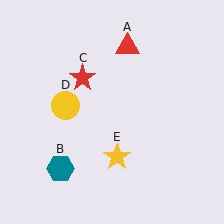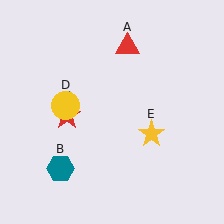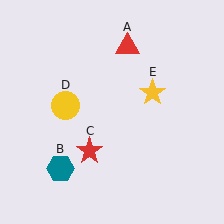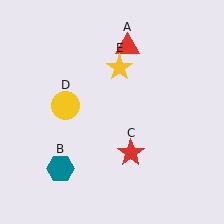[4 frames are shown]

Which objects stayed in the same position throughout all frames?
Red triangle (object A) and teal hexagon (object B) and yellow circle (object D) remained stationary.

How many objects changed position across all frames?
2 objects changed position: red star (object C), yellow star (object E).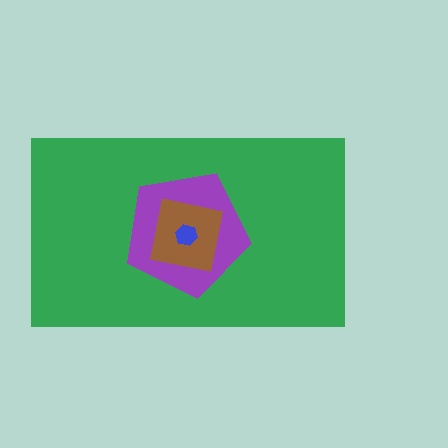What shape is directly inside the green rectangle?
The purple pentagon.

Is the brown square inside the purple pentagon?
Yes.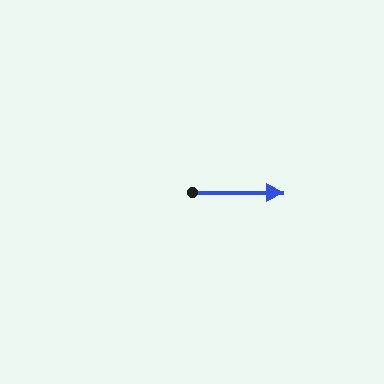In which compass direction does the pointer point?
East.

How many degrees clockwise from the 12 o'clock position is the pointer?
Approximately 90 degrees.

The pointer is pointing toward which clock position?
Roughly 3 o'clock.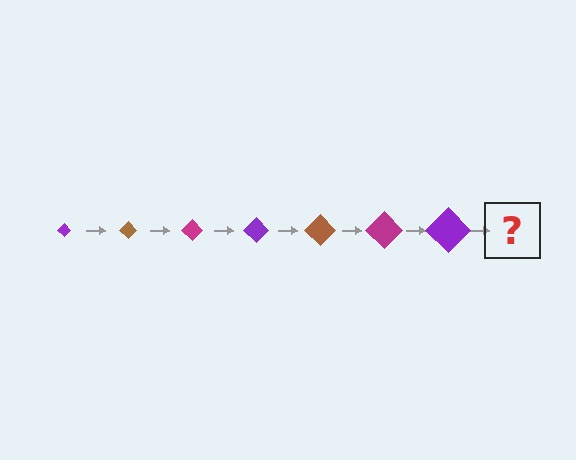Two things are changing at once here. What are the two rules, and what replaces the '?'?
The two rules are that the diamond grows larger each step and the color cycles through purple, brown, and magenta. The '?' should be a brown diamond, larger than the previous one.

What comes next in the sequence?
The next element should be a brown diamond, larger than the previous one.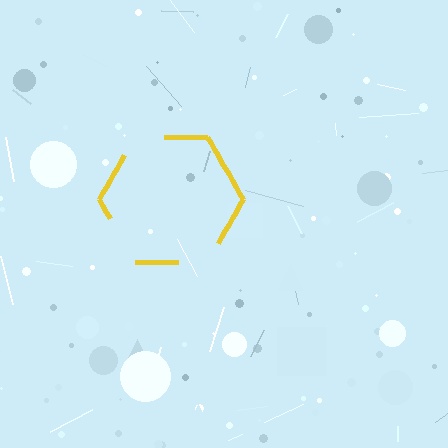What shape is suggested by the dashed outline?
The dashed outline suggests a hexagon.